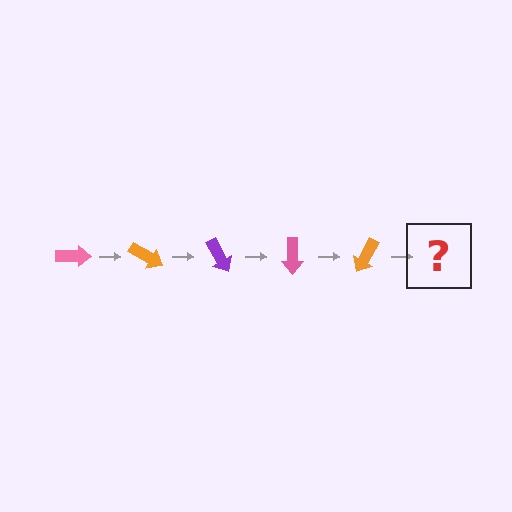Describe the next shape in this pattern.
It should be a purple arrow, rotated 150 degrees from the start.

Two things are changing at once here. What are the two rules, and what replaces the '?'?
The two rules are that it rotates 30 degrees each step and the color cycles through pink, orange, and purple. The '?' should be a purple arrow, rotated 150 degrees from the start.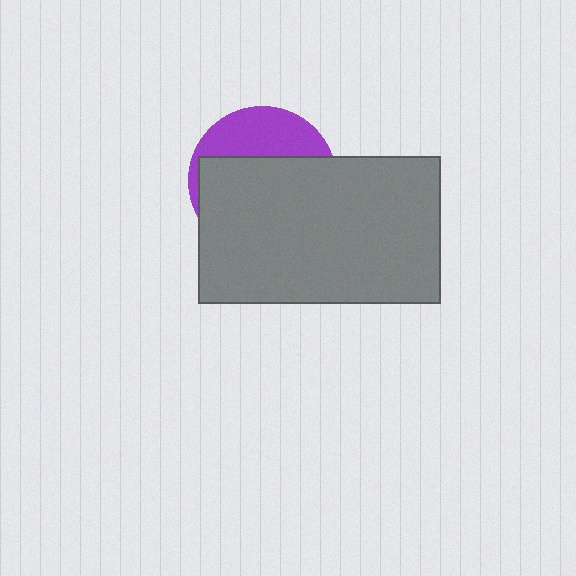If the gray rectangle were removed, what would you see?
You would see the complete purple circle.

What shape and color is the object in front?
The object in front is a gray rectangle.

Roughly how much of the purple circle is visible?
A small part of it is visible (roughly 32%).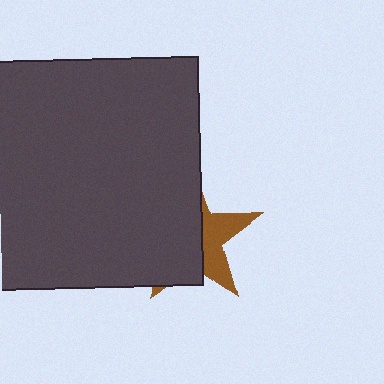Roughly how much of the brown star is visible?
A small part of it is visible (roughly 38%).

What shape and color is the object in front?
The object in front is a dark gray square.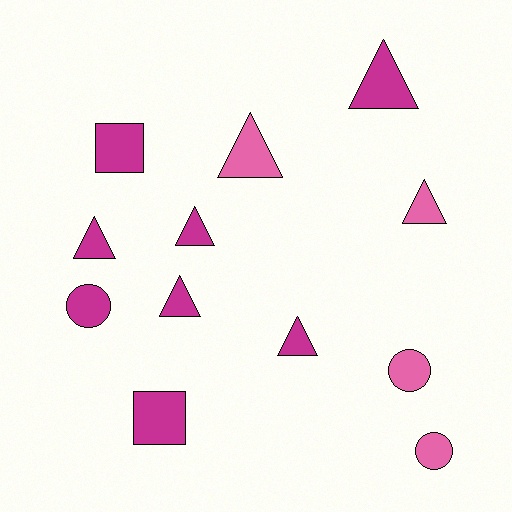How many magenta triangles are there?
There are 5 magenta triangles.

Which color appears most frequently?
Magenta, with 8 objects.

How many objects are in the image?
There are 12 objects.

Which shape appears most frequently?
Triangle, with 7 objects.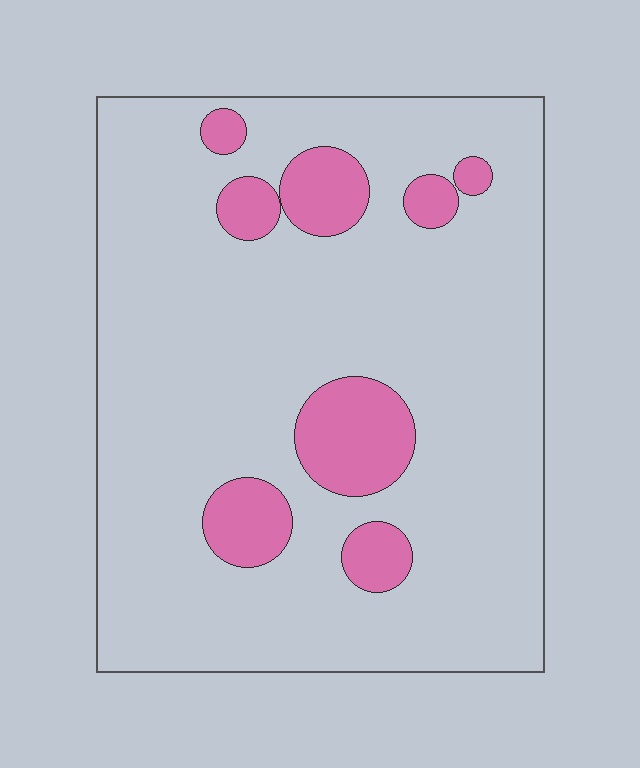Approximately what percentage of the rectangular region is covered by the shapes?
Approximately 15%.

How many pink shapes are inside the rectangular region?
8.